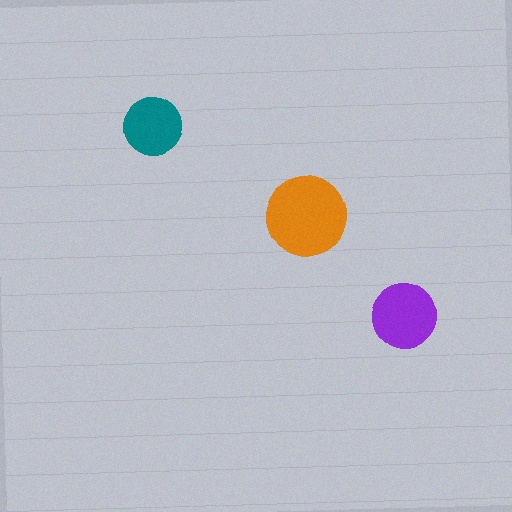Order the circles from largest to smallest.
the orange one, the purple one, the teal one.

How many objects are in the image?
There are 3 objects in the image.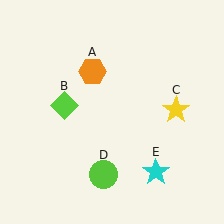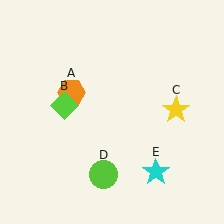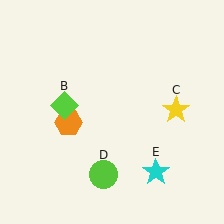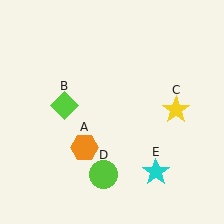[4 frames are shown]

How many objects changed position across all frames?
1 object changed position: orange hexagon (object A).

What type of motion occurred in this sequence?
The orange hexagon (object A) rotated counterclockwise around the center of the scene.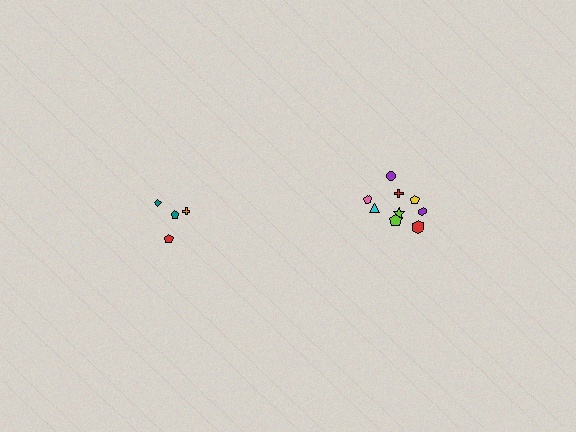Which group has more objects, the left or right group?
The right group.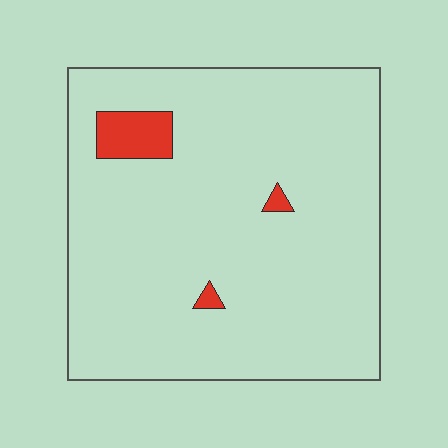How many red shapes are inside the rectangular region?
3.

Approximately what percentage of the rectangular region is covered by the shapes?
Approximately 5%.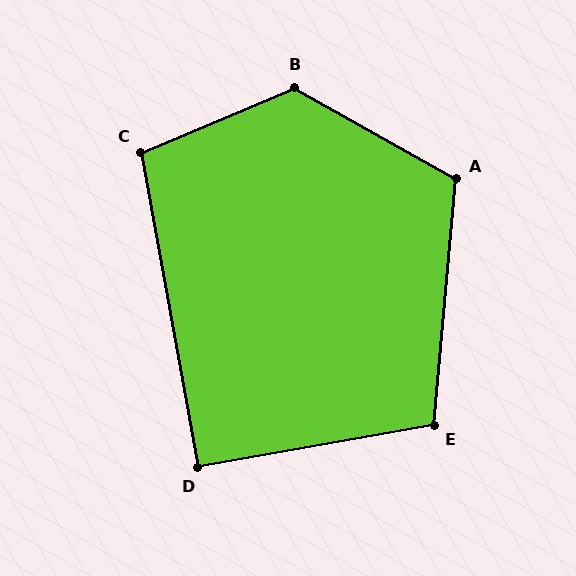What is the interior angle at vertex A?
Approximately 114 degrees (obtuse).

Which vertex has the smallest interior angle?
D, at approximately 90 degrees.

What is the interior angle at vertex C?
Approximately 102 degrees (obtuse).